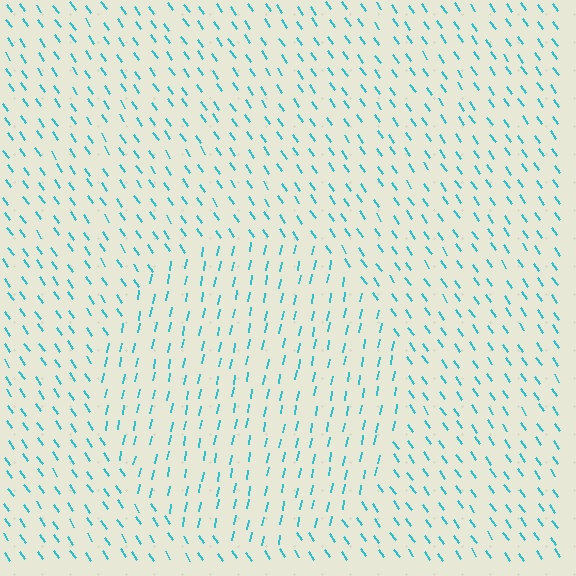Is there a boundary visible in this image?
Yes, there is a texture boundary formed by a change in line orientation.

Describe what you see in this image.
The image is filled with small cyan line segments. A circle region in the image has lines oriented differently from the surrounding lines, creating a visible texture boundary.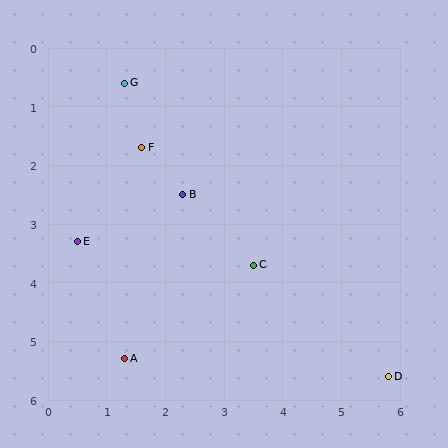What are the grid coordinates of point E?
Point E is at approximately (0.5, 3.3).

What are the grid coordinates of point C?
Point C is at approximately (3.5, 3.7).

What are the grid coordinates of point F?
Point F is at approximately (1.6, 1.7).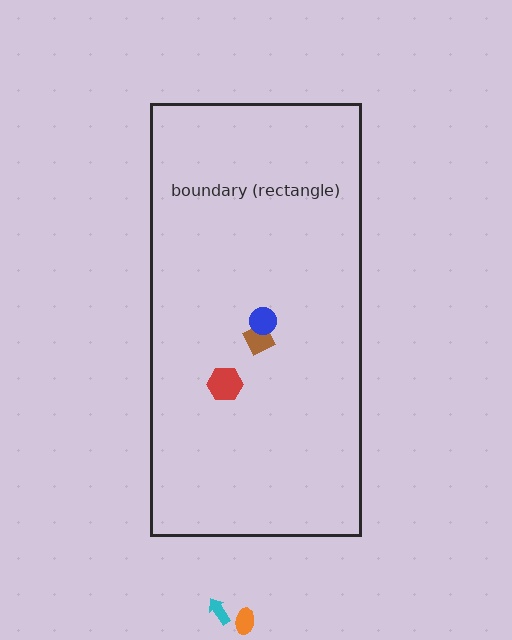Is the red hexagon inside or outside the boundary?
Inside.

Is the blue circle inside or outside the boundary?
Inside.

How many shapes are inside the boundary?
3 inside, 2 outside.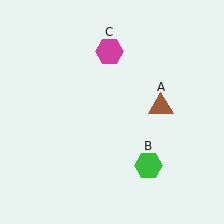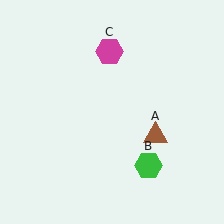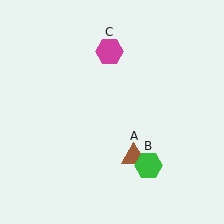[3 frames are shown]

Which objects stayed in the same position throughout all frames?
Green hexagon (object B) and magenta hexagon (object C) remained stationary.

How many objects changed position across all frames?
1 object changed position: brown triangle (object A).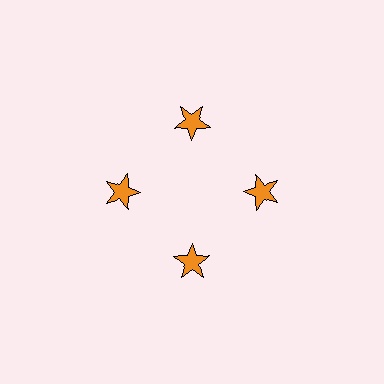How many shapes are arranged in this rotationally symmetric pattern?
There are 4 shapes, arranged in 4 groups of 1.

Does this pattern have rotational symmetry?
Yes, this pattern has 4-fold rotational symmetry. It looks the same after rotating 90 degrees around the center.